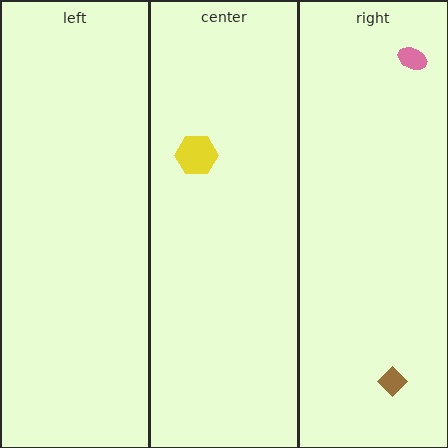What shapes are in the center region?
The yellow hexagon.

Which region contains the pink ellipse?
The right region.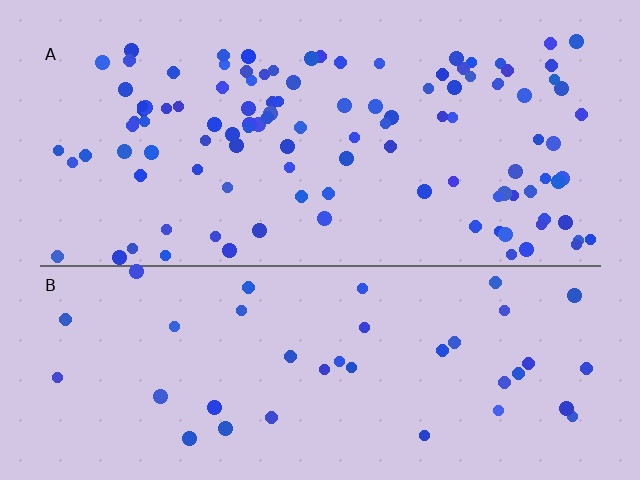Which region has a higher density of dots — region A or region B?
A (the top).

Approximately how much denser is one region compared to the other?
Approximately 2.8× — region A over region B.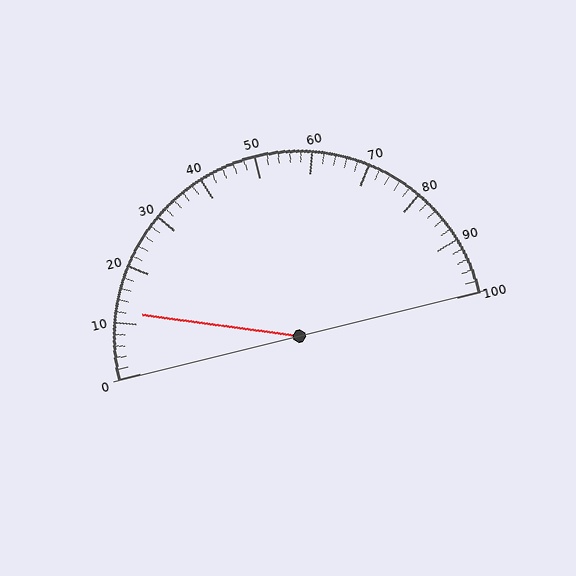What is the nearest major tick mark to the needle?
The nearest major tick mark is 10.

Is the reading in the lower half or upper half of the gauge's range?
The reading is in the lower half of the range (0 to 100).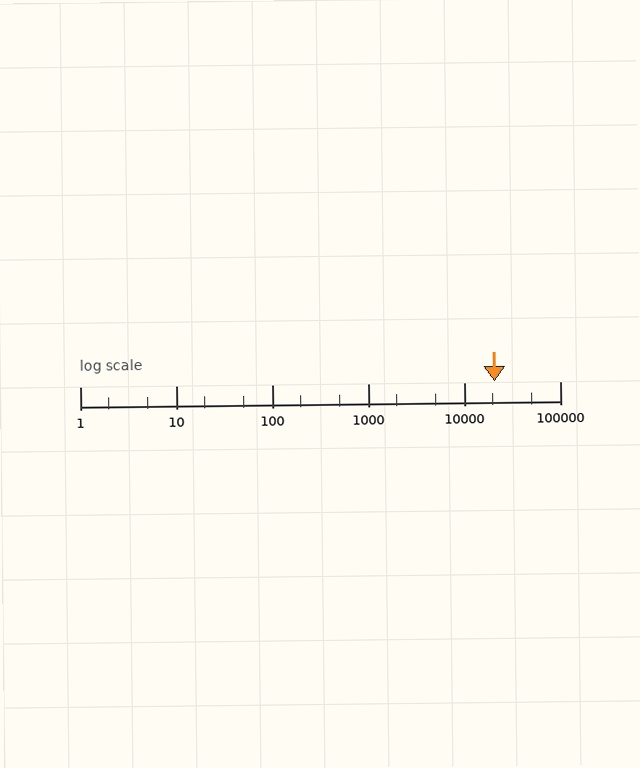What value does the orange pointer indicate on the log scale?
The pointer indicates approximately 21000.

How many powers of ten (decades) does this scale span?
The scale spans 5 decades, from 1 to 100000.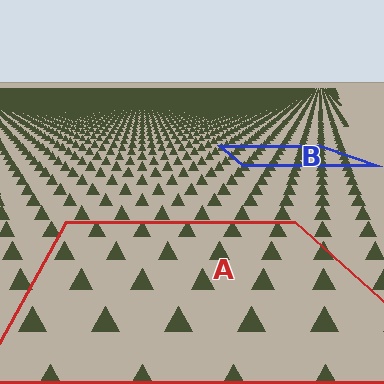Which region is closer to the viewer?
Region A is closer. The texture elements there are larger and more spread out.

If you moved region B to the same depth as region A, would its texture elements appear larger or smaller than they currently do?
They would appear larger. At a closer depth, the same texture elements are projected at a bigger on-screen size.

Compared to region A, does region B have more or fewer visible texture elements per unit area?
Region B has more texture elements per unit area — they are packed more densely because it is farther away.